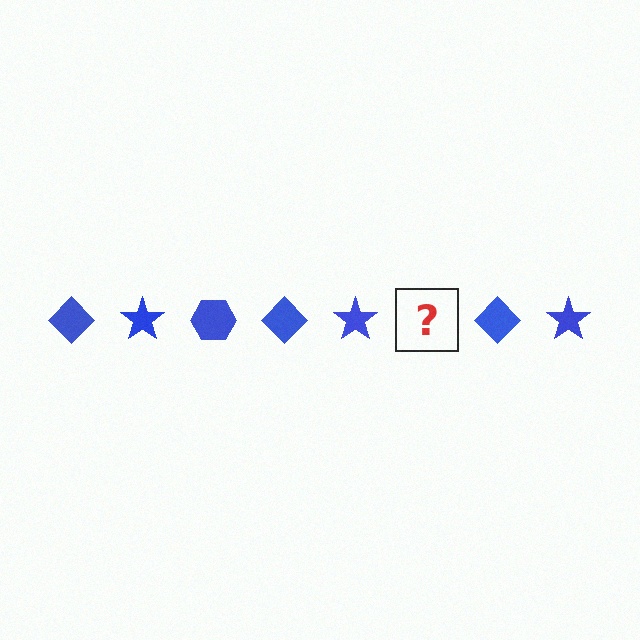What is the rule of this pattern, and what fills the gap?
The rule is that the pattern cycles through diamond, star, hexagon shapes in blue. The gap should be filled with a blue hexagon.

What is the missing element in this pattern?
The missing element is a blue hexagon.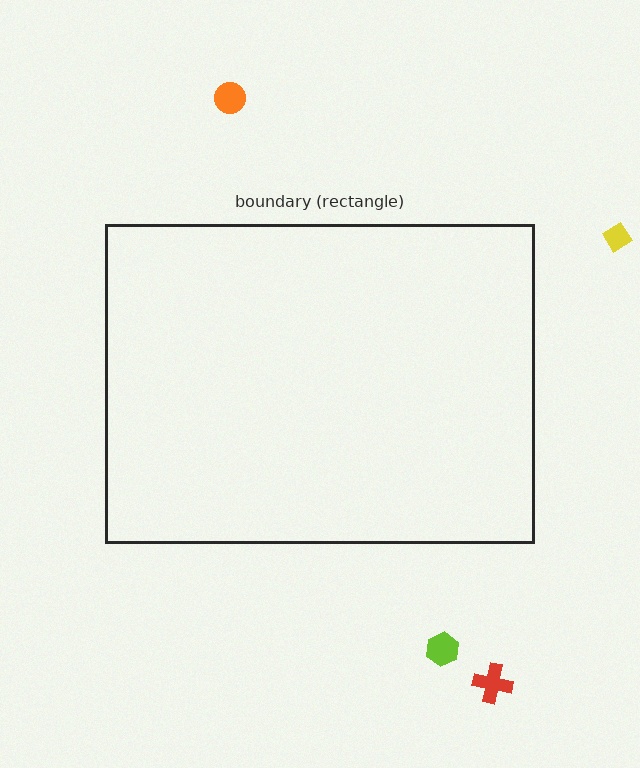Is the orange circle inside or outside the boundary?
Outside.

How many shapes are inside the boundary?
0 inside, 4 outside.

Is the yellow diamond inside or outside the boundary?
Outside.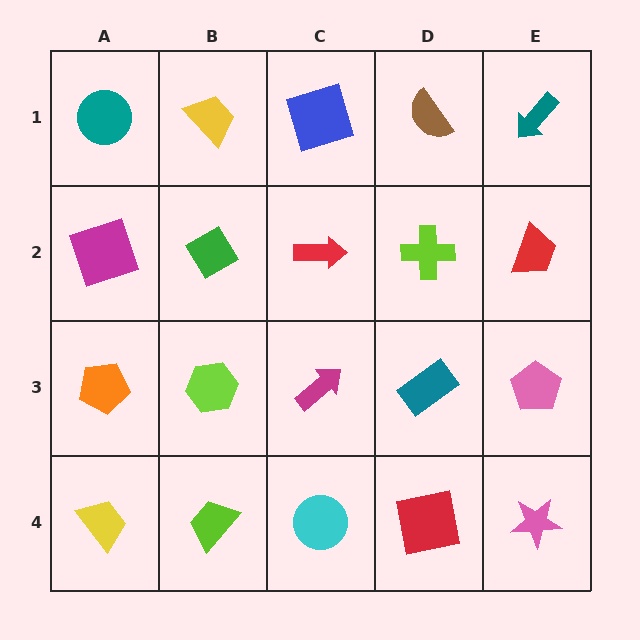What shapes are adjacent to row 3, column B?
A green diamond (row 2, column B), a lime trapezoid (row 4, column B), an orange pentagon (row 3, column A), a magenta arrow (row 3, column C).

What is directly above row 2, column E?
A teal arrow.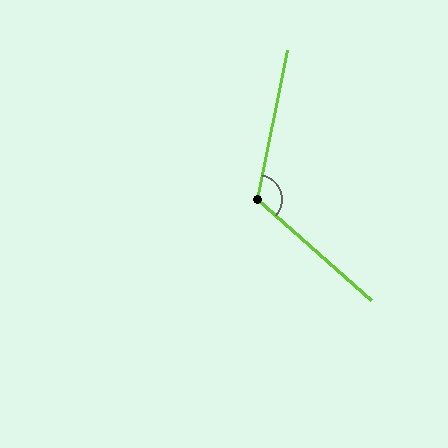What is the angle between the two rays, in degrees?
Approximately 120 degrees.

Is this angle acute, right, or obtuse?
It is obtuse.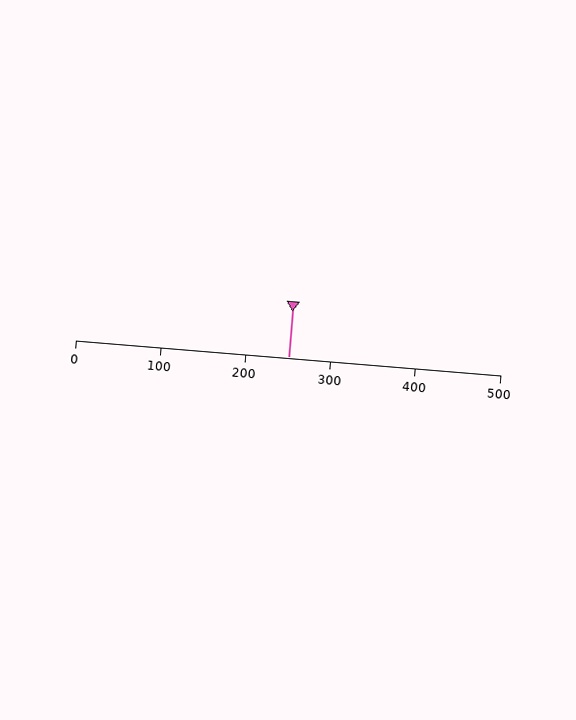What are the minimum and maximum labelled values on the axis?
The axis runs from 0 to 500.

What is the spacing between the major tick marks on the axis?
The major ticks are spaced 100 apart.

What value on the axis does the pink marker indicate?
The marker indicates approximately 250.